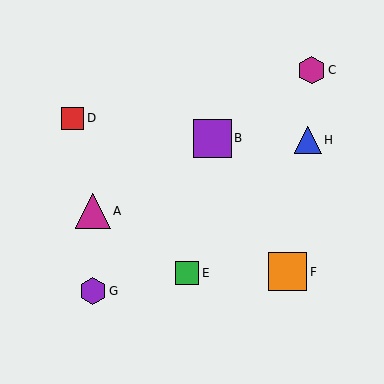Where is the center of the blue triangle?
The center of the blue triangle is at (308, 140).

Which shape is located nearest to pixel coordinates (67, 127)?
The red square (labeled D) at (72, 118) is nearest to that location.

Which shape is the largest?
The orange square (labeled F) is the largest.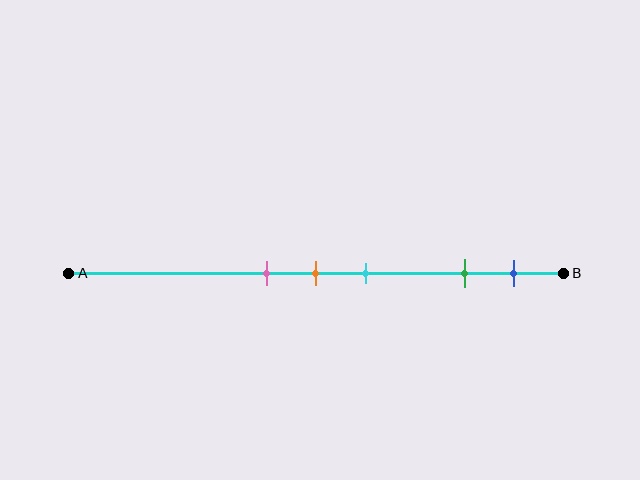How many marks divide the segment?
There are 5 marks dividing the segment.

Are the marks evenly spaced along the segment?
No, the marks are not evenly spaced.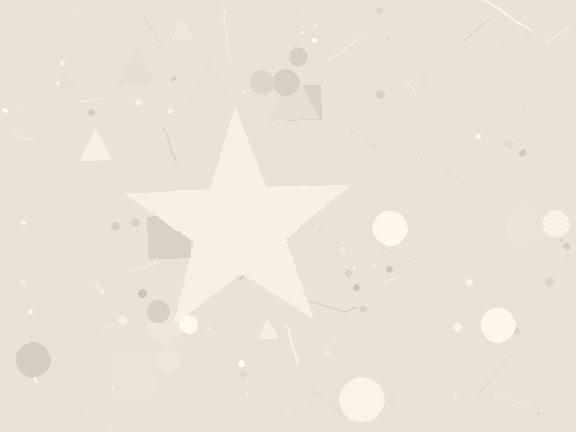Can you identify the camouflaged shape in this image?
The camouflaged shape is a star.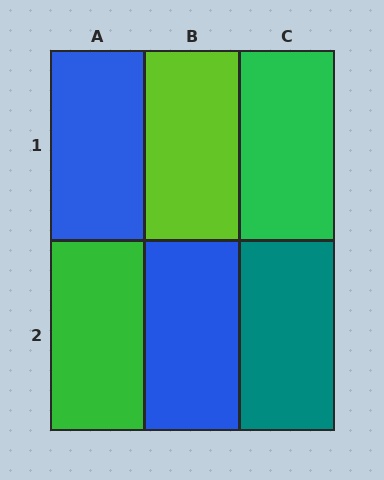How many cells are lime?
1 cell is lime.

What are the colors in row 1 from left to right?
Blue, lime, green.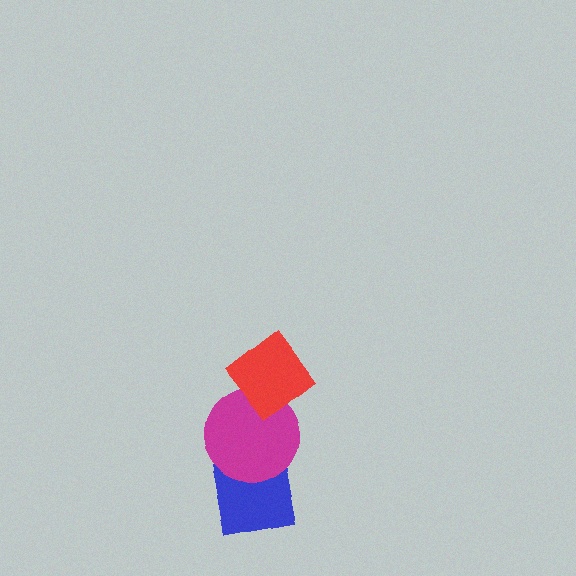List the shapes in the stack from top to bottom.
From top to bottom: the red diamond, the magenta circle, the blue square.